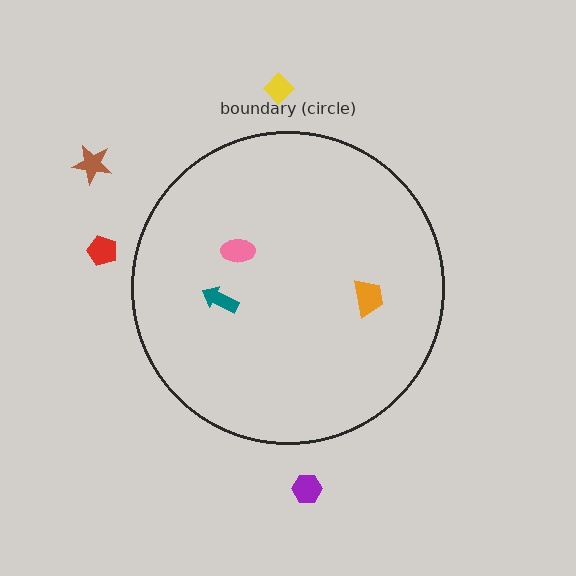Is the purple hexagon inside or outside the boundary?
Outside.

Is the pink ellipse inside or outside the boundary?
Inside.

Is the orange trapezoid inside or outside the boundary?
Inside.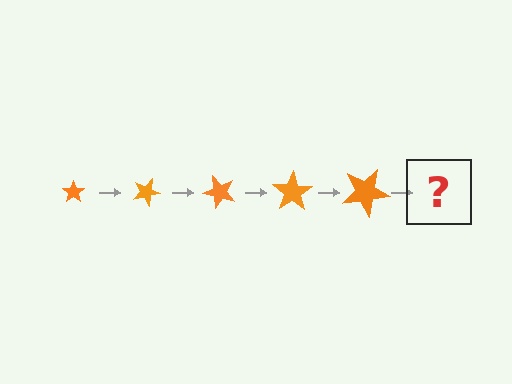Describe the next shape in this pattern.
It should be a star, larger than the previous one and rotated 125 degrees from the start.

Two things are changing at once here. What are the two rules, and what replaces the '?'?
The two rules are that the star grows larger each step and it rotates 25 degrees each step. The '?' should be a star, larger than the previous one and rotated 125 degrees from the start.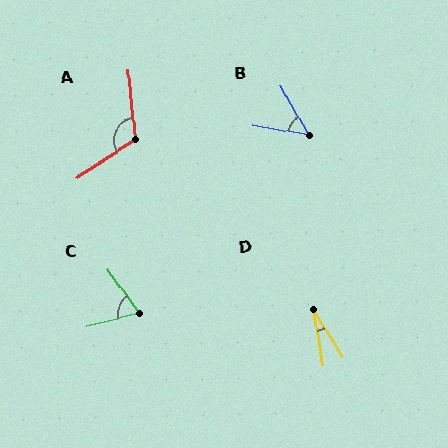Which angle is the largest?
A, at approximately 117 degrees.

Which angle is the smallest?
D, at approximately 21 degrees.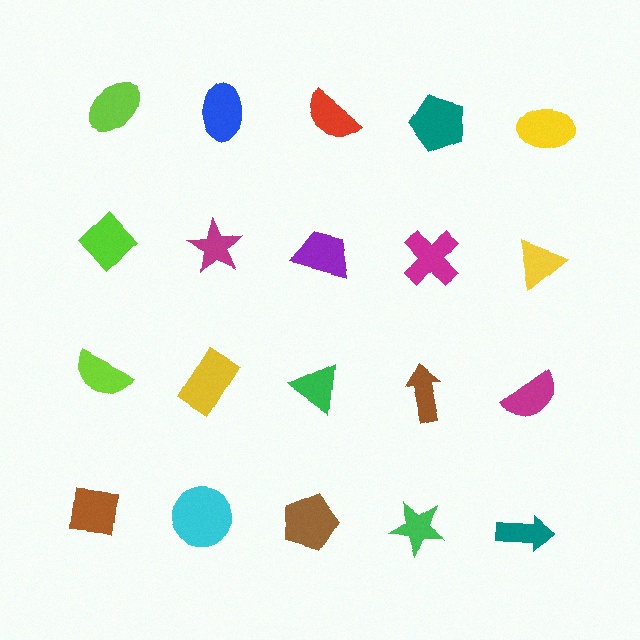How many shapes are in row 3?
5 shapes.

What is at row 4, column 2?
A cyan circle.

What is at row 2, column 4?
A magenta cross.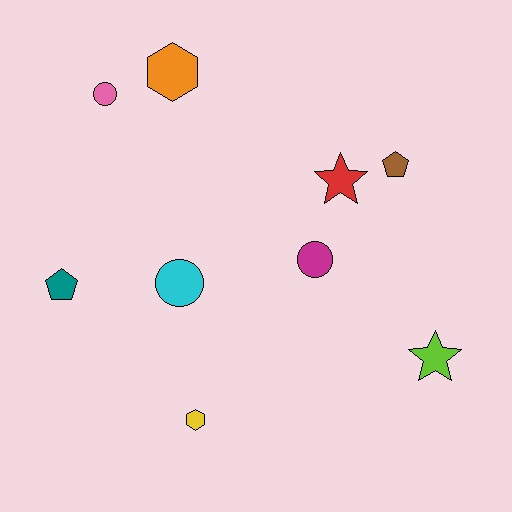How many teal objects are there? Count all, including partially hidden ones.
There is 1 teal object.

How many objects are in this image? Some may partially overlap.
There are 9 objects.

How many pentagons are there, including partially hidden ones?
There are 2 pentagons.